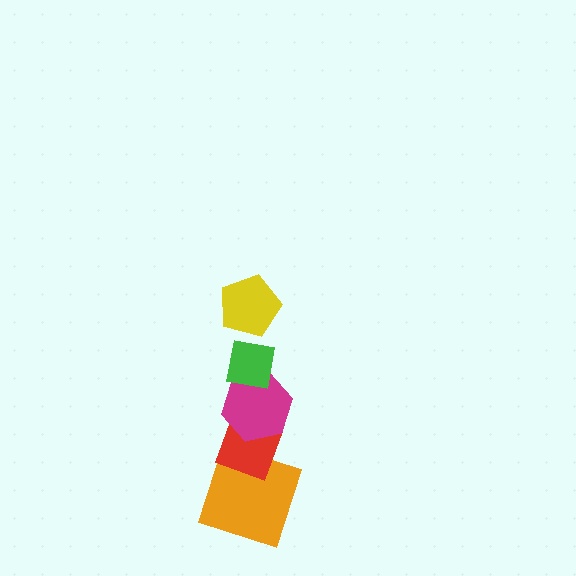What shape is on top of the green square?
The yellow pentagon is on top of the green square.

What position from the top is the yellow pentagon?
The yellow pentagon is 1st from the top.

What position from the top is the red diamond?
The red diamond is 4th from the top.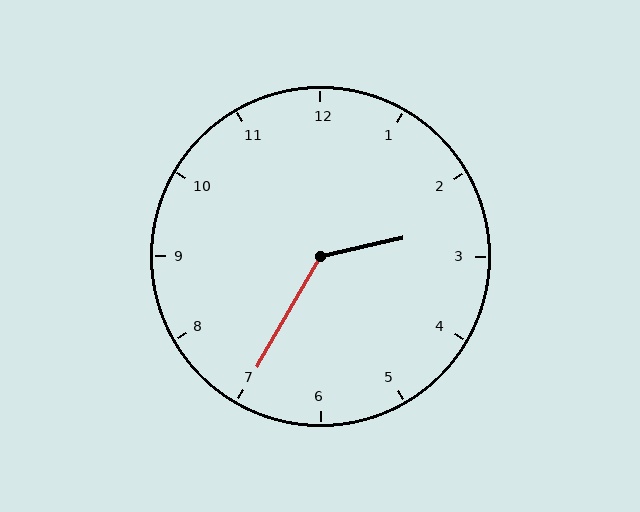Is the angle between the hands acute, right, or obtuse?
It is obtuse.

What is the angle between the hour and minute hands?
Approximately 132 degrees.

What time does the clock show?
2:35.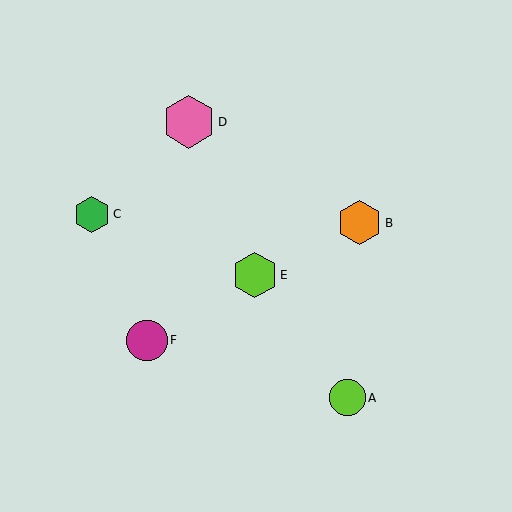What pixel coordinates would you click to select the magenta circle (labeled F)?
Click at (147, 340) to select the magenta circle F.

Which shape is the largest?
The pink hexagon (labeled D) is the largest.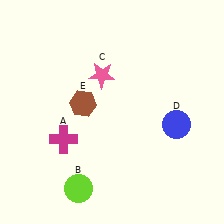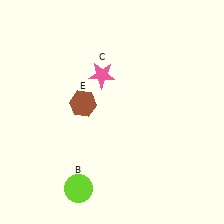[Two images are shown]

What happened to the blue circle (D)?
The blue circle (D) was removed in Image 2. It was in the bottom-right area of Image 1.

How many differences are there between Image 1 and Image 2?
There are 2 differences between the two images.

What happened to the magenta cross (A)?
The magenta cross (A) was removed in Image 2. It was in the bottom-left area of Image 1.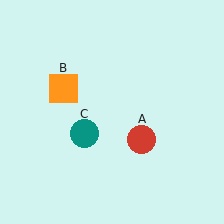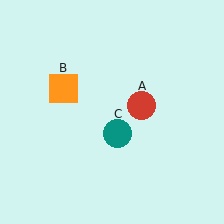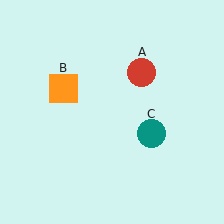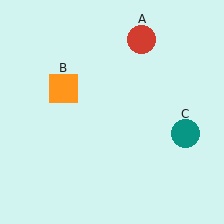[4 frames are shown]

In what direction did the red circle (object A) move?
The red circle (object A) moved up.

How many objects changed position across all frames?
2 objects changed position: red circle (object A), teal circle (object C).